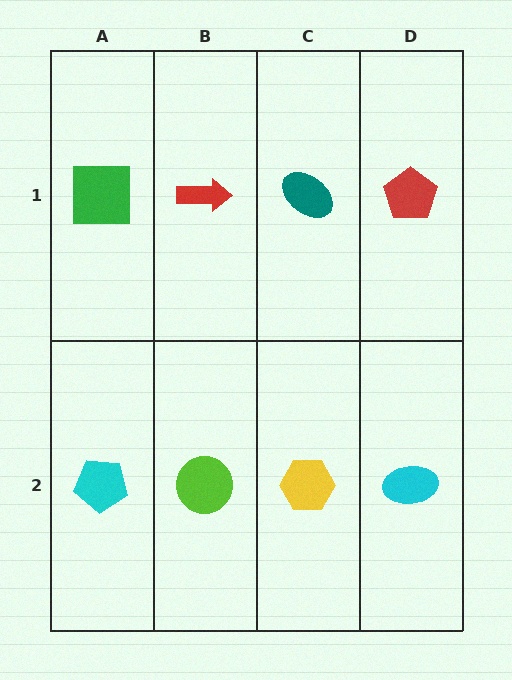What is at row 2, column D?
A cyan ellipse.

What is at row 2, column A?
A cyan pentagon.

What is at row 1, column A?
A green square.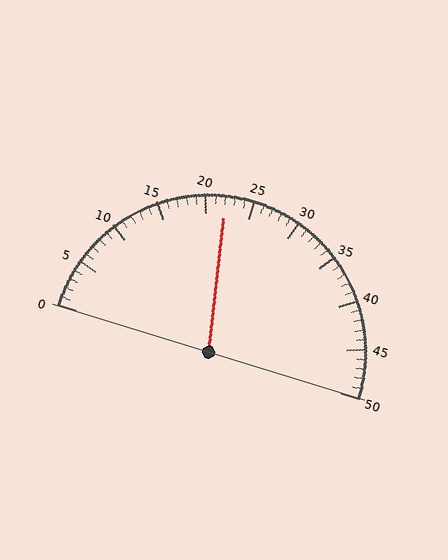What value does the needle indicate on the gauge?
The needle indicates approximately 22.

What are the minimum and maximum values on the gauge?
The gauge ranges from 0 to 50.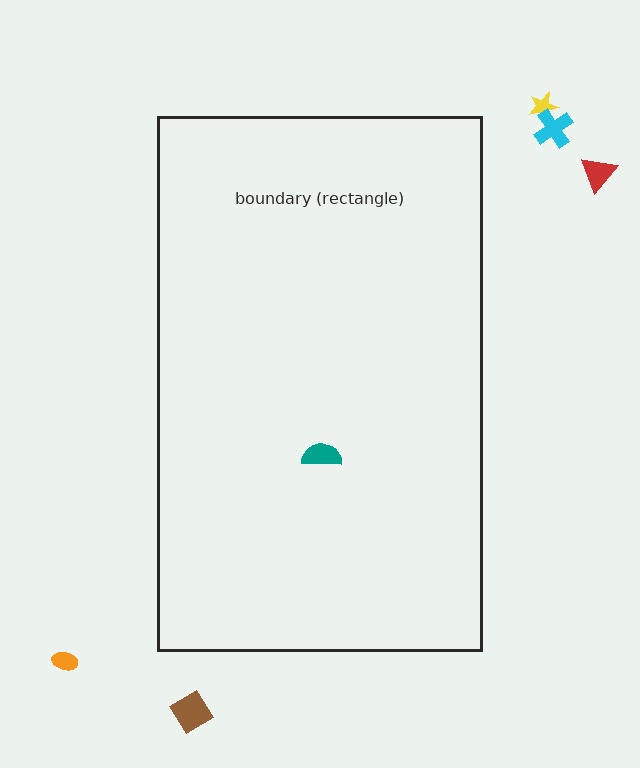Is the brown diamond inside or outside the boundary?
Outside.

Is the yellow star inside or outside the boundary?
Outside.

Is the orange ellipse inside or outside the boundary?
Outside.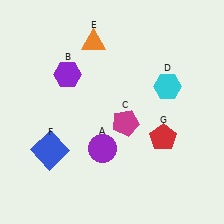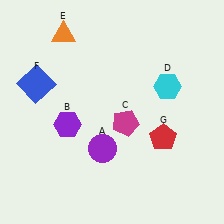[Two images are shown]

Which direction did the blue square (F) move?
The blue square (F) moved up.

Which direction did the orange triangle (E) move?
The orange triangle (E) moved left.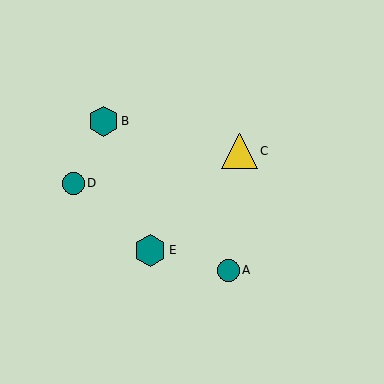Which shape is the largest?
The yellow triangle (labeled C) is the largest.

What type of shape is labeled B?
Shape B is a teal hexagon.